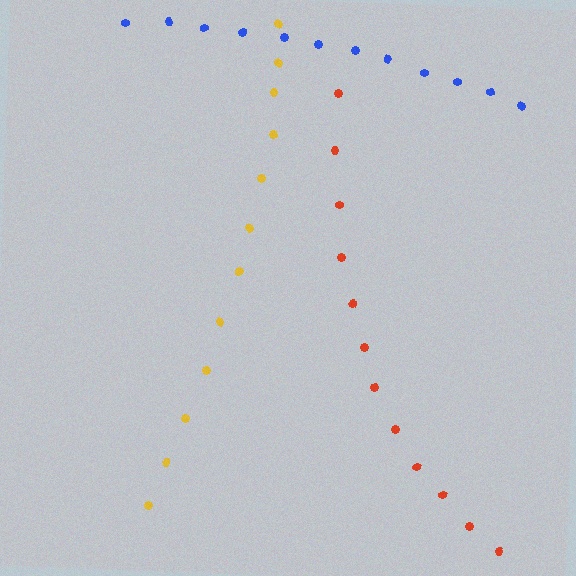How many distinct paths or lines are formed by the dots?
There are 3 distinct paths.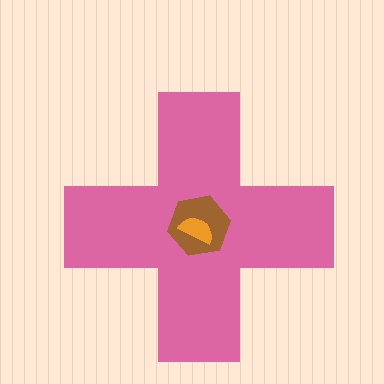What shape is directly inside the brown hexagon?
The orange semicircle.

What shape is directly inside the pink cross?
The brown hexagon.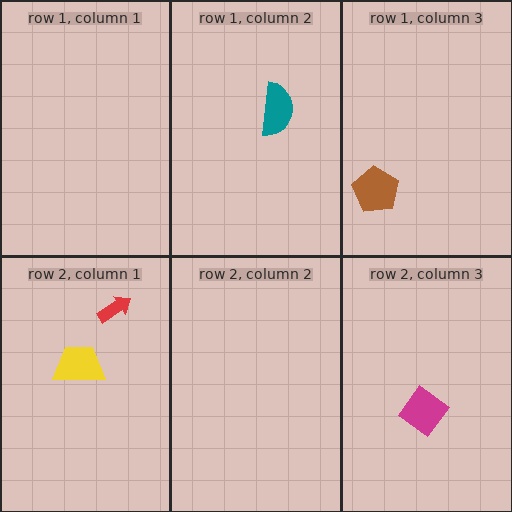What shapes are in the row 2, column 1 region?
The red arrow, the yellow trapezoid.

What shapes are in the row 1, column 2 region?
The teal semicircle.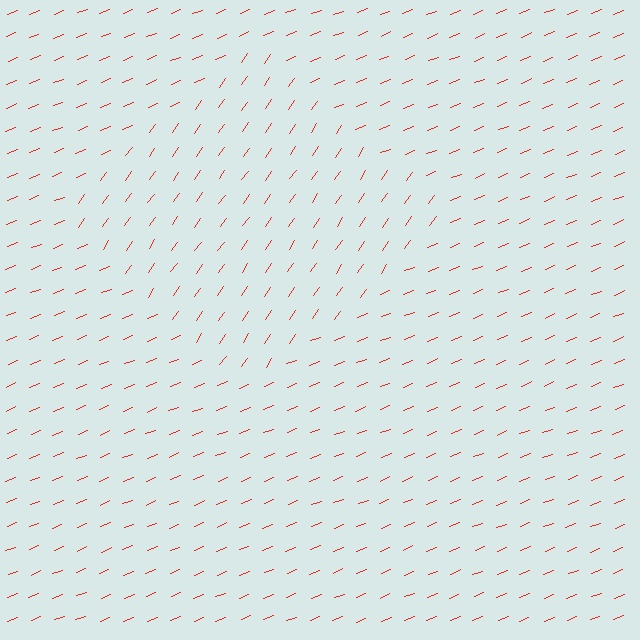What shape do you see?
I see a diamond.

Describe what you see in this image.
The image is filled with small red line segments. A diamond region in the image has lines oriented differently from the surrounding lines, creating a visible texture boundary.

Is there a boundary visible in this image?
Yes, there is a texture boundary formed by a change in line orientation.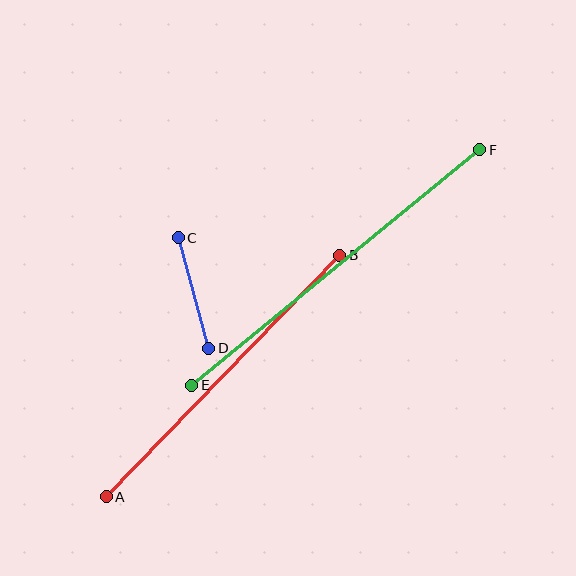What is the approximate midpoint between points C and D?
The midpoint is at approximately (194, 293) pixels.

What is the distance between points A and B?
The distance is approximately 336 pixels.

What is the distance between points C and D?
The distance is approximately 115 pixels.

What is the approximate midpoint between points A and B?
The midpoint is at approximately (223, 376) pixels.